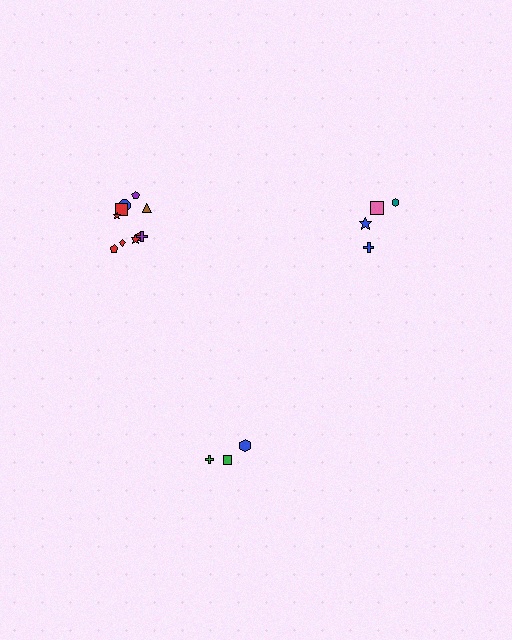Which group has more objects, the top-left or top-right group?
The top-left group.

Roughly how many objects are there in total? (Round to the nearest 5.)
Roughly 15 objects in total.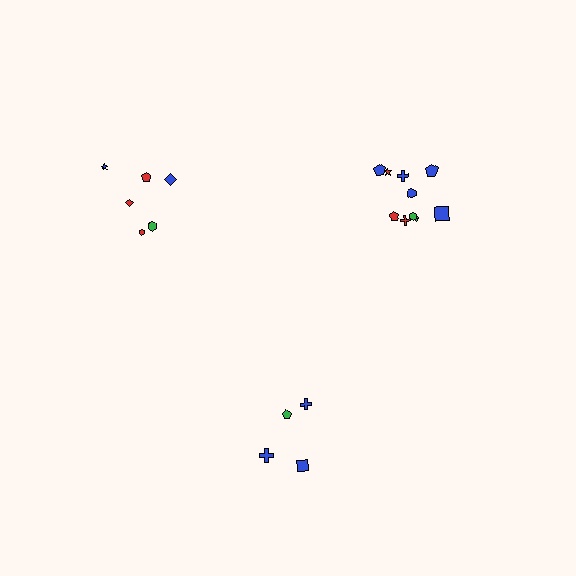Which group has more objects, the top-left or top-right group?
The top-right group.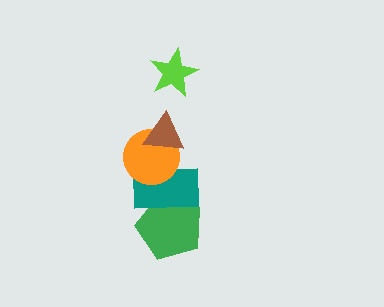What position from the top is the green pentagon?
The green pentagon is 5th from the top.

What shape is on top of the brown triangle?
The lime star is on top of the brown triangle.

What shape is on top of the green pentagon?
The teal rectangle is on top of the green pentagon.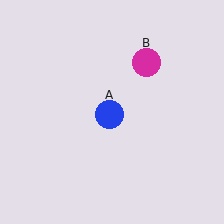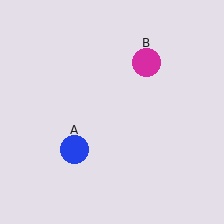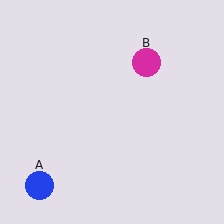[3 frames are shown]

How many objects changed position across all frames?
1 object changed position: blue circle (object A).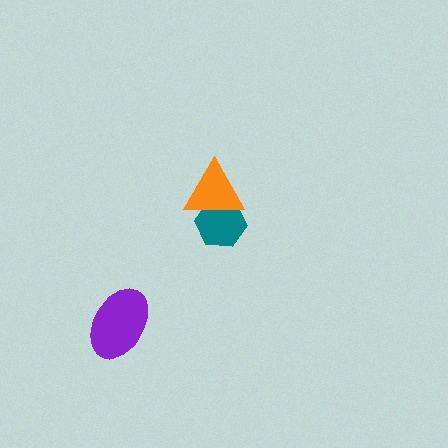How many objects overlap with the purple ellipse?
0 objects overlap with the purple ellipse.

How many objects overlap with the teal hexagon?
1 object overlaps with the teal hexagon.